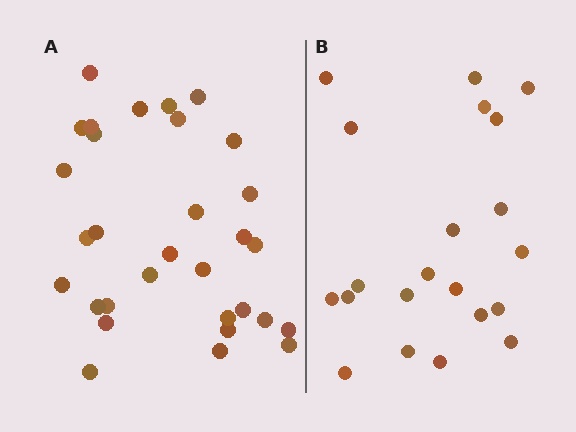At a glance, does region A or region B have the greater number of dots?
Region A (the left region) has more dots.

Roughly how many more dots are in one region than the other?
Region A has roughly 10 or so more dots than region B.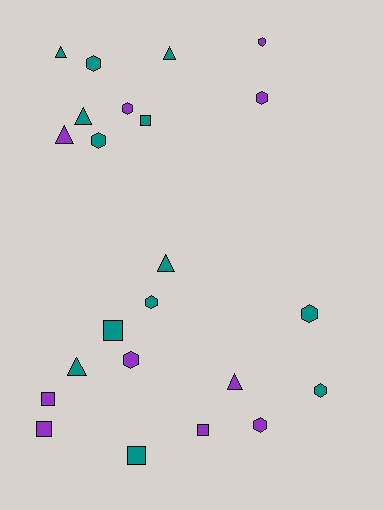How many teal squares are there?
There are 3 teal squares.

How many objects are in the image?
There are 23 objects.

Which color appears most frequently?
Teal, with 13 objects.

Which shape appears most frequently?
Hexagon, with 10 objects.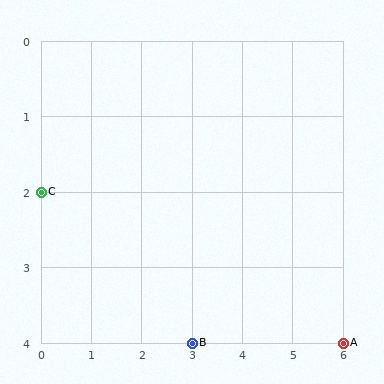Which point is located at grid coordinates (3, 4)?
Point B is at (3, 4).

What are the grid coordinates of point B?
Point B is at grid coordinates (3, 4).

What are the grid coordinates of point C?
Point C is at grid coordinates (0, 2).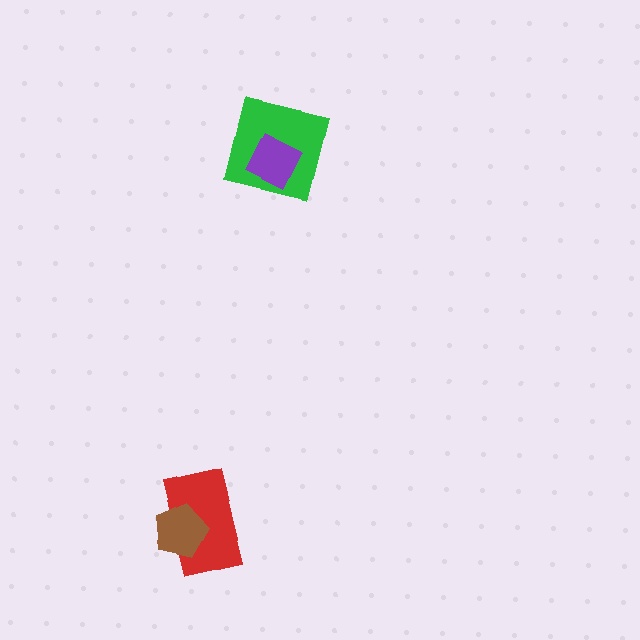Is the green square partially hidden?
Yes, it is partially covered by another shape.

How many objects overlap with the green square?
1 object overlaps with the green square.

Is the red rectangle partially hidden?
Yes, it is partially covered by another shape.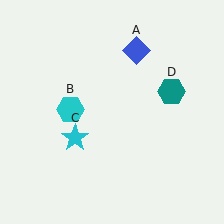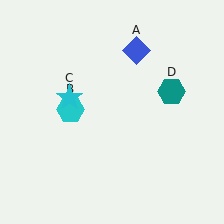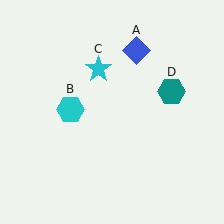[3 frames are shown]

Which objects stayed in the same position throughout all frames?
Blue diamond (object A) and cyan hexagon (object B) and teal hexagon (object D) remained stationary.